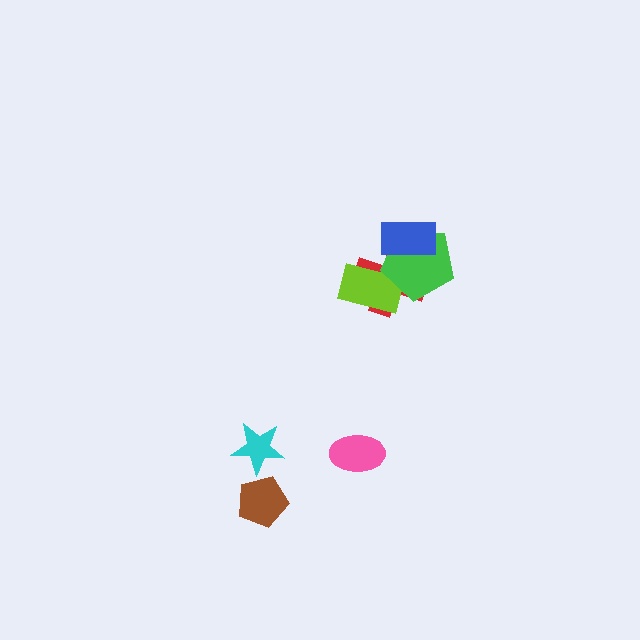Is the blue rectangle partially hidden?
No, no other shape covers it.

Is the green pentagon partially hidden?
Yes, it is partially covered by another shape.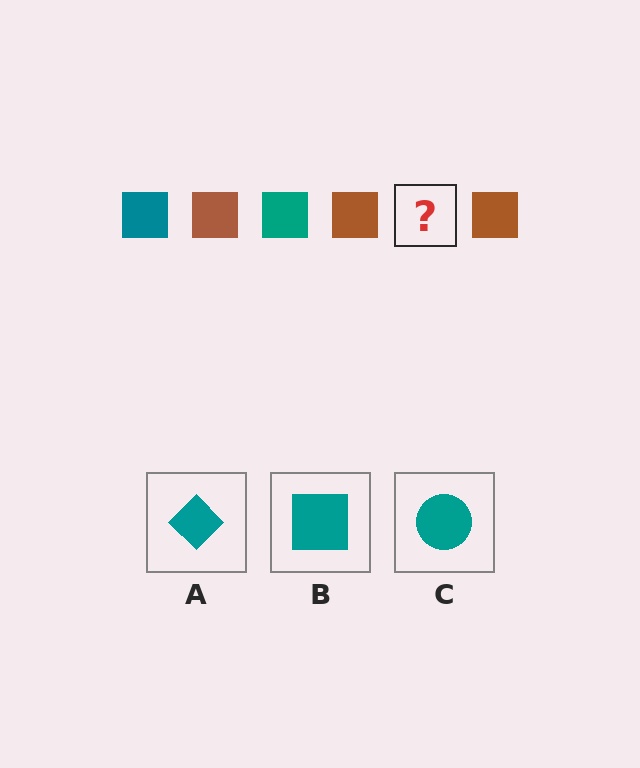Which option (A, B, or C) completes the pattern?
B.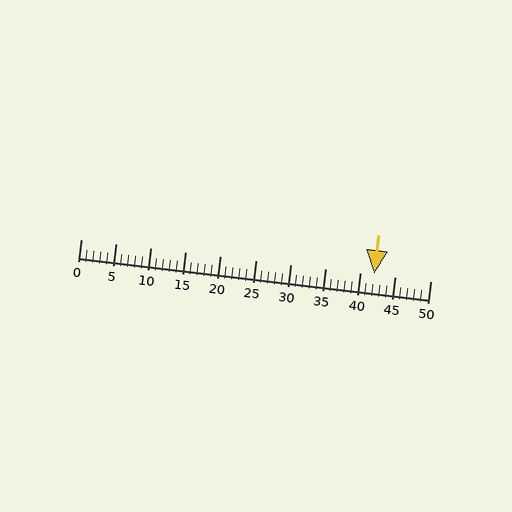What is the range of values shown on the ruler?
The ruler shows values from 0 to 50.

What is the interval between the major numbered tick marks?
The major tick marks are spaced 5 units apart.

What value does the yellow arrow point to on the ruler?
The yellow arrow points to approximately 42.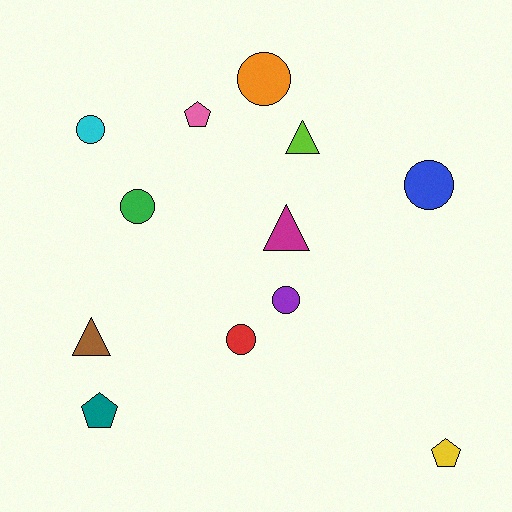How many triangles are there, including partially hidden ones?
There are 3 triangles.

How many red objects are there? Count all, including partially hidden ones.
There is 1 red object.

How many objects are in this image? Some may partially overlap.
There are 12 objects.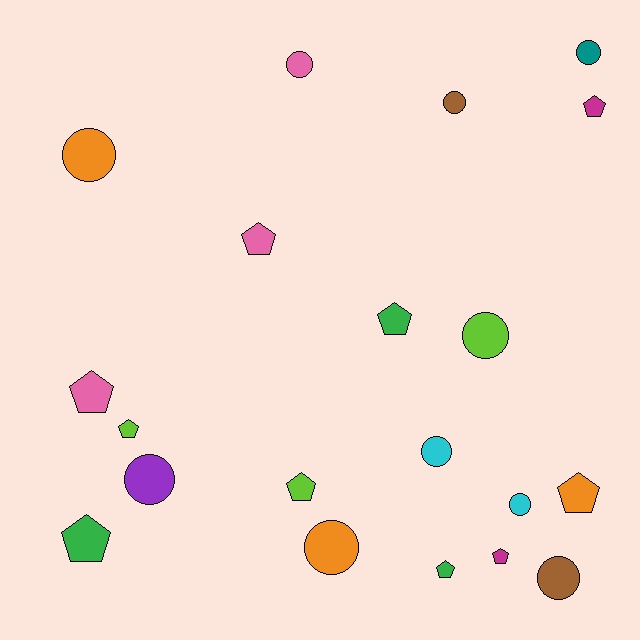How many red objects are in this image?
There are no red objects.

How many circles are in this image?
There are 10 circles.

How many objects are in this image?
There are 20 objects.